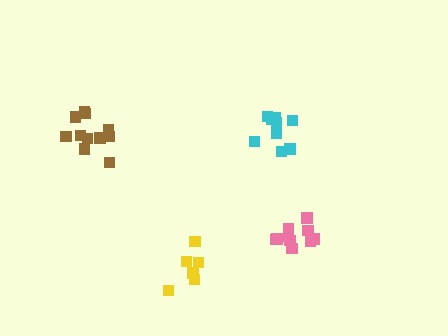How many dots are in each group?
Group 1: 9 dots, Group 2: 11 dots, Group 3: 10 dots, Group 4: 6 dots (36 total).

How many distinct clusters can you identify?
There are 4 distinct clusters.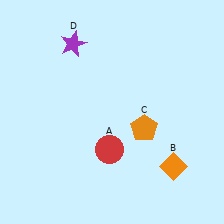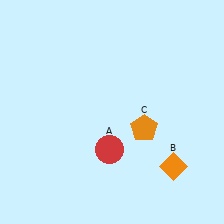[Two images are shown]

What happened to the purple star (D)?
The purple star (D) was removed in Image 2. It was in the top-left area of Image 1.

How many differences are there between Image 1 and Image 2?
There is 1 difference between the two images.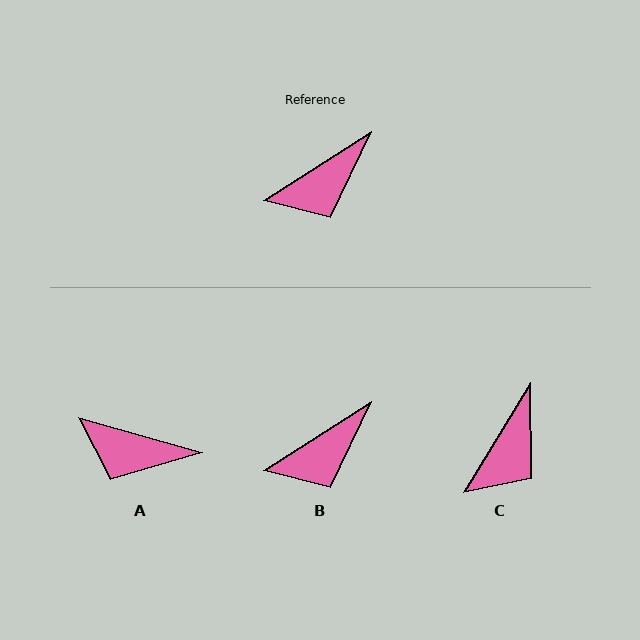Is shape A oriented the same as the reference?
No, it is off by about 48 degrees.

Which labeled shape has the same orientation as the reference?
B.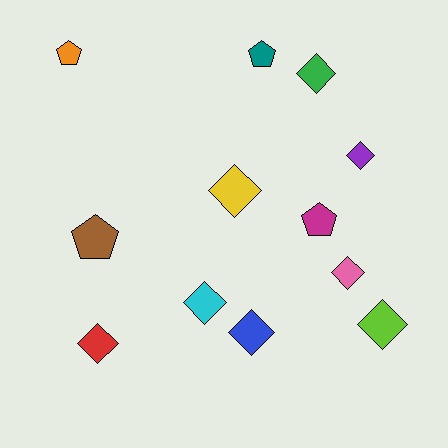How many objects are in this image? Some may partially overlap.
There are 12 objects.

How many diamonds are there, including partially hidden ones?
There are 8 diamonds.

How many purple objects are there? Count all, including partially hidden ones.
There is 1 purple object.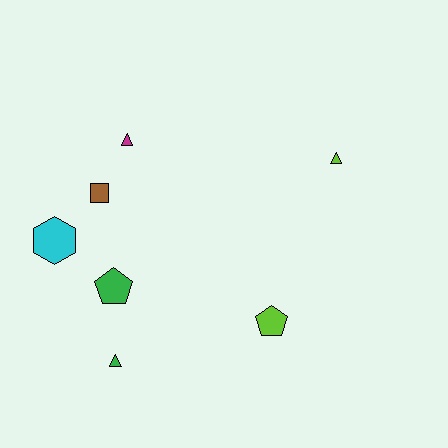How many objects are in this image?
There are 7 objects.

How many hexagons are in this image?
There is 1 hexagon.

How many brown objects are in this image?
There is 1 brown object.